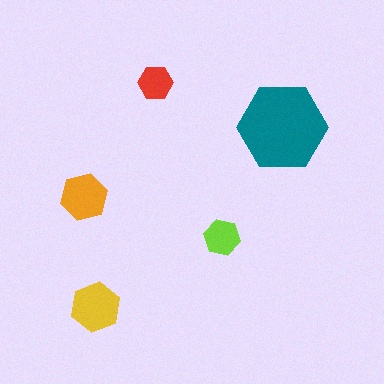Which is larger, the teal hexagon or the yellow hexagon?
The teal one.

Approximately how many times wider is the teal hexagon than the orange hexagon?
About 2 times wider.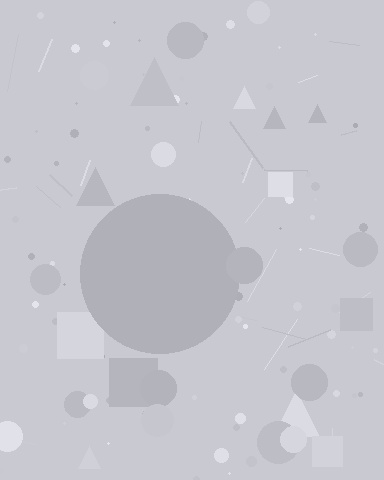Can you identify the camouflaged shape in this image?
The camouflaged shape is a circle.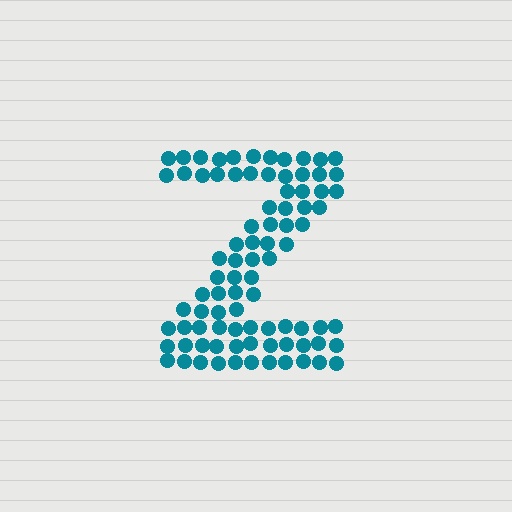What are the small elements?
The small elements are circles.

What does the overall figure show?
The overall figure shows the letter Z.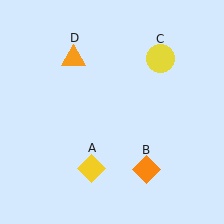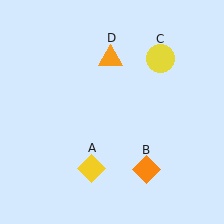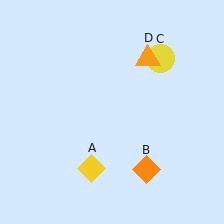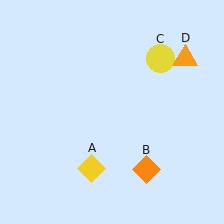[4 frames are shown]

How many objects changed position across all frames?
1 object changed position: orange triangle (object D).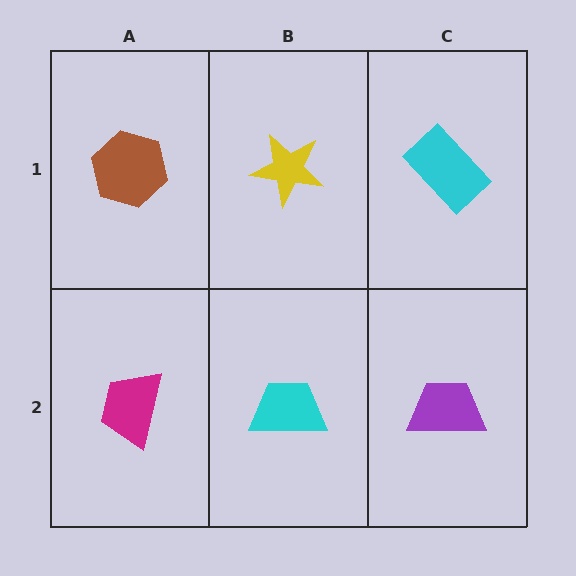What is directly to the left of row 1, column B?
A brown hexagon.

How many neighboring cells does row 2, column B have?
3.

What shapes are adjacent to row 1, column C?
A purple trapezoid (row 2, column C), a yellow star (row 1, column B).